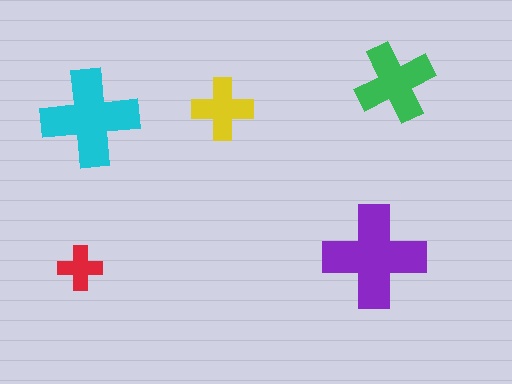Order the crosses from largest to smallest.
the purple one, the cyan one, the green one, the yellow one, the red one.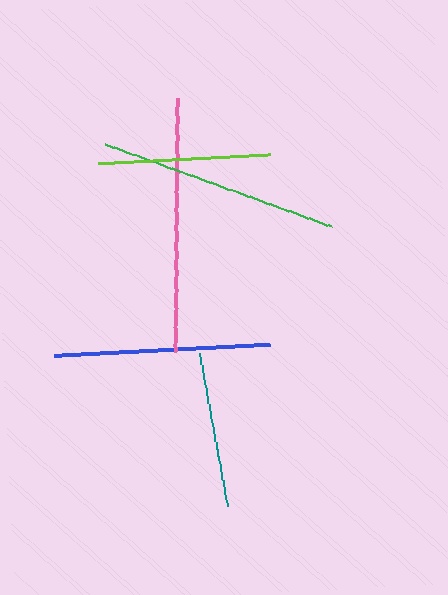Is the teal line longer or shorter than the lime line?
The lime line is longer than the teal line.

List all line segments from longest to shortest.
From longest to shortest: pink, green, blue, lime, teal.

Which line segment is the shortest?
The teal line is the shortest at approximately 156 pixels.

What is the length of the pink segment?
The pink segment is approximately 254 pixels long.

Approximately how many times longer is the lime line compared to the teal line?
The lime line is approximately 1.1 times the length of the teal line.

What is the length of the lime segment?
The lime segment is approximately 172 pixels long.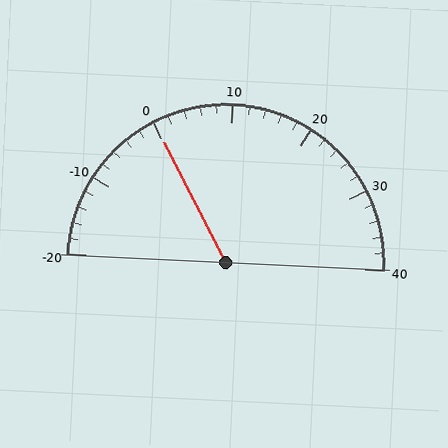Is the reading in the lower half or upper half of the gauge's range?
The reading is in the lower half of the range (-20 to 40).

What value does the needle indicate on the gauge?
The needle indicates approximately 0.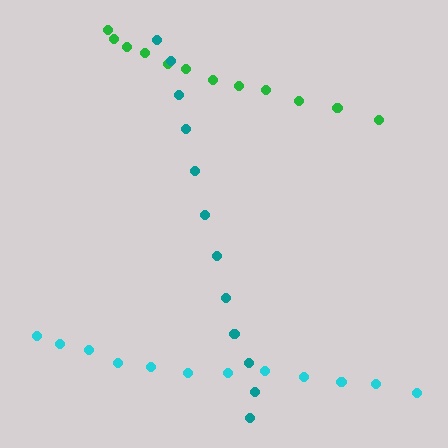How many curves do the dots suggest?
There are 3 distinct paths.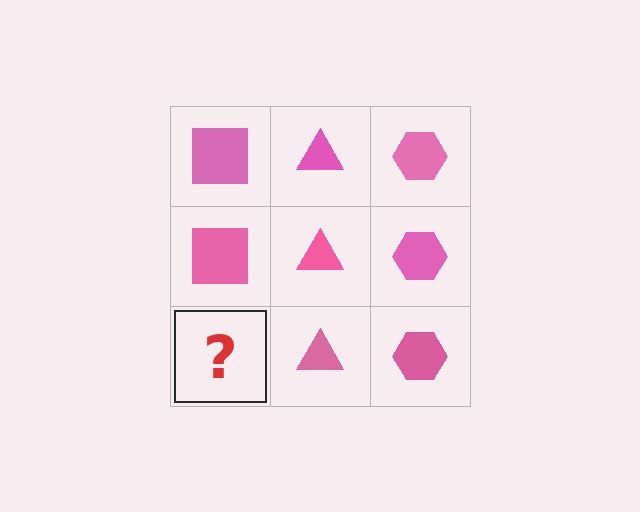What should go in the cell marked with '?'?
The missing cell should contain a pink square.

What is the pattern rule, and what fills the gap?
The rule is that each column has a consistent shape. The gap should be filled with a pink square.